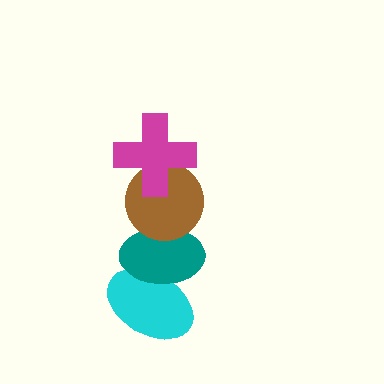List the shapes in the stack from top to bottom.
From top to bottom: the magenta cross, the brown circle, the teal ellipse, the cyan ellipse.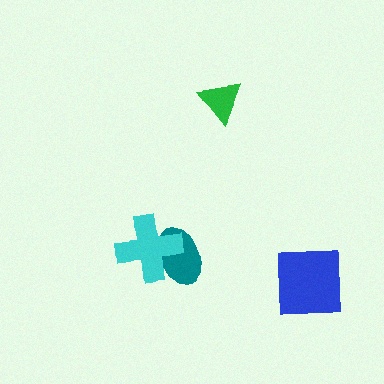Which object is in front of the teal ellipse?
The cyan cross is in front of the teal ellipse.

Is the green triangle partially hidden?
No, no other shape covers it.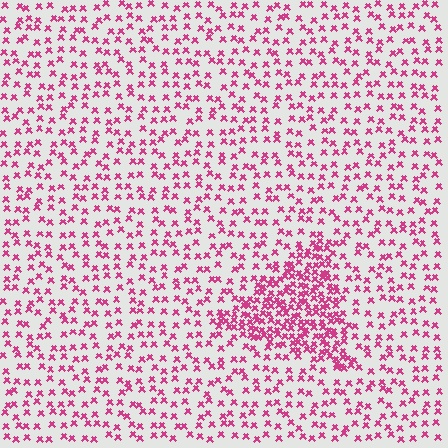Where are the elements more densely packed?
The elements are more densely packed inside the triangle boundary.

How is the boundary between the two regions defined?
The boundary is defined by a change in element density (approximately 2.5x ratio). All elements are the same color, size, and shape.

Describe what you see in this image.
The image contains small magenta elements arranged at two different densities. A triangle-shaped region is visible where the elements are more densely packed than the surrounding area.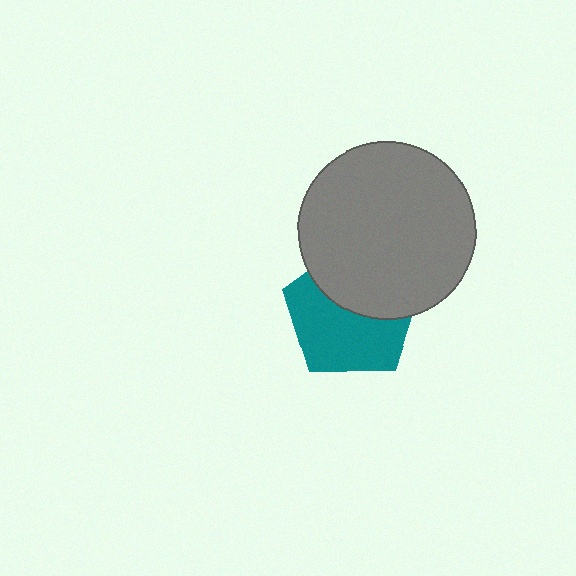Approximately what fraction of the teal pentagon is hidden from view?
Roughly 43% of the teal pentagon is hidden behind the gray circle.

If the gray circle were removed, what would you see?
You would see the complete teal pentagon.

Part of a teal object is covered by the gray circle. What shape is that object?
It is a pentagon.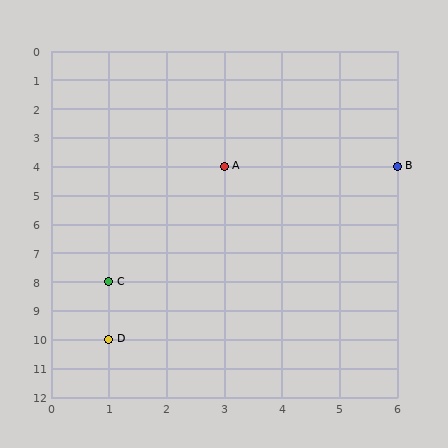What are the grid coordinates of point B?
Point B is at grid coordinates (6, 4).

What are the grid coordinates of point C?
Point C is at grid coordinates (1, 8).